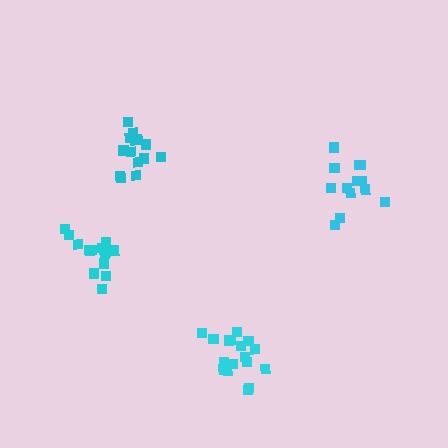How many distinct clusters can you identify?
There are 4 distinct clusters.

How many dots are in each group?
Group 1: 14 dots, Group 2: 14 dots, Group 3: 13 dots, Group 4: 17 dots (58 total).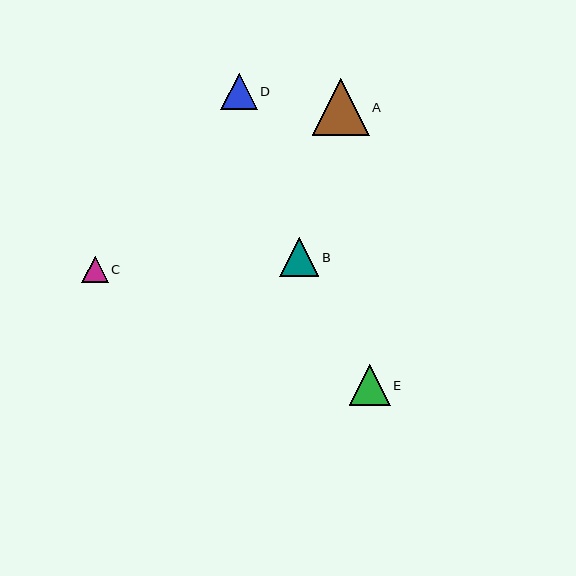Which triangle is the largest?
Triangle A is the largest with a size of approximately 57 pixels.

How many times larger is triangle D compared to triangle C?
Triangle D is approximately 1.4 times the size of triangle C.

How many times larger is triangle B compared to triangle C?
Triangle B is approximately 1.5 times the size of triangle C.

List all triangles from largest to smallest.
From largest to smallest: A, E, B, D, C.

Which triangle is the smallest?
Triangle C is the smallest with a size of approximately 26 pixels.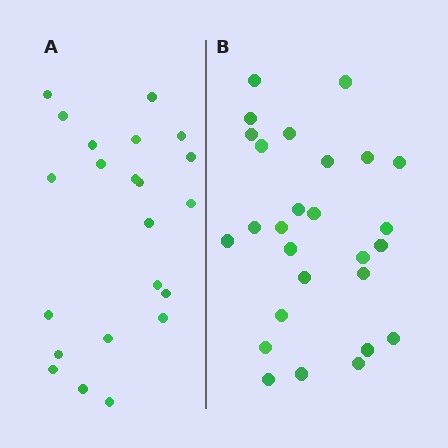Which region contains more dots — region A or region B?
Region B (the right region) has more dots.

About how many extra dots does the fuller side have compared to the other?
Region B has about 5 more dots than region A.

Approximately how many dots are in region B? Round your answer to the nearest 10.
About 30 dots. (The exact count is 27, which rounds to 30.)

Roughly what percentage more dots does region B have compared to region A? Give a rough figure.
About 25% more.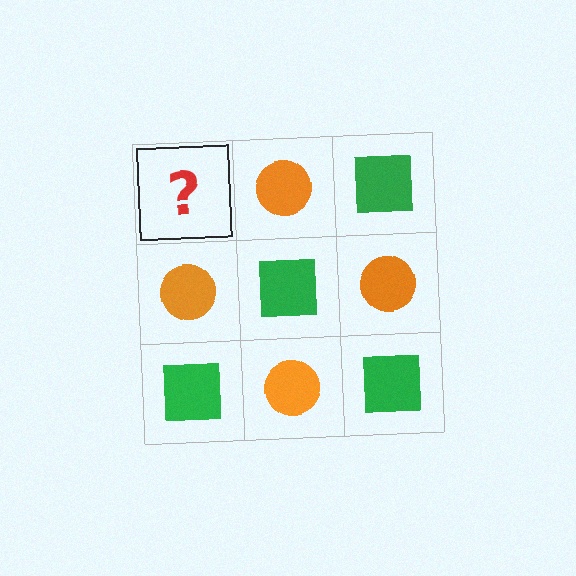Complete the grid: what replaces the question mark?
The question mark should be replaced with a green square.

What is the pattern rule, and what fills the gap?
The rule is that it alternates green square and orange circle in a checkerboard pattern. The gap should be filled with a green square.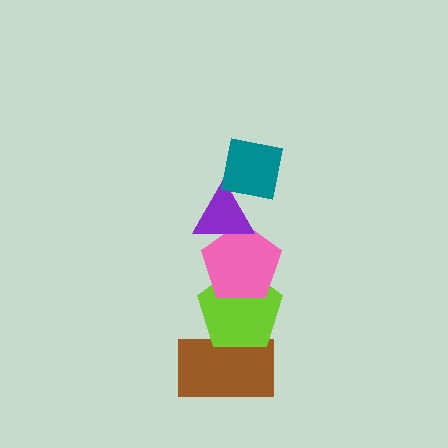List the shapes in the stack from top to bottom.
From top to bottom: the teal square, the purple triangle, the pink pentagon, the lime pentagon, the brown rectangle.